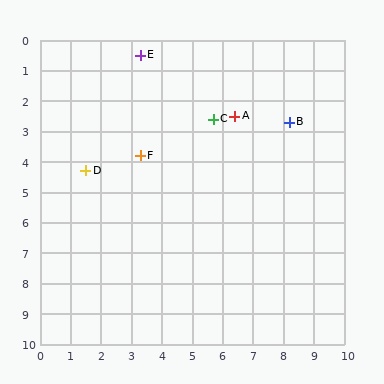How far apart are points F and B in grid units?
Points F and B are about 5.0 grid units apart.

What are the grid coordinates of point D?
Point D is at approximately (1.5, 4.3).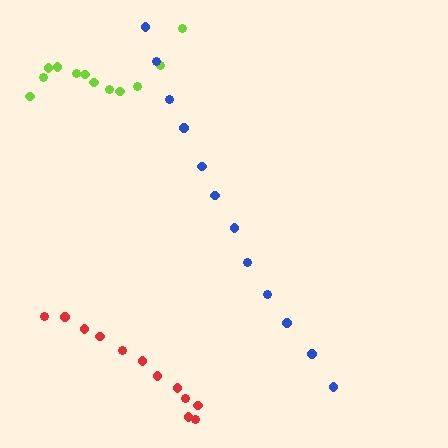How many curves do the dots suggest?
There are 3 distinct paths.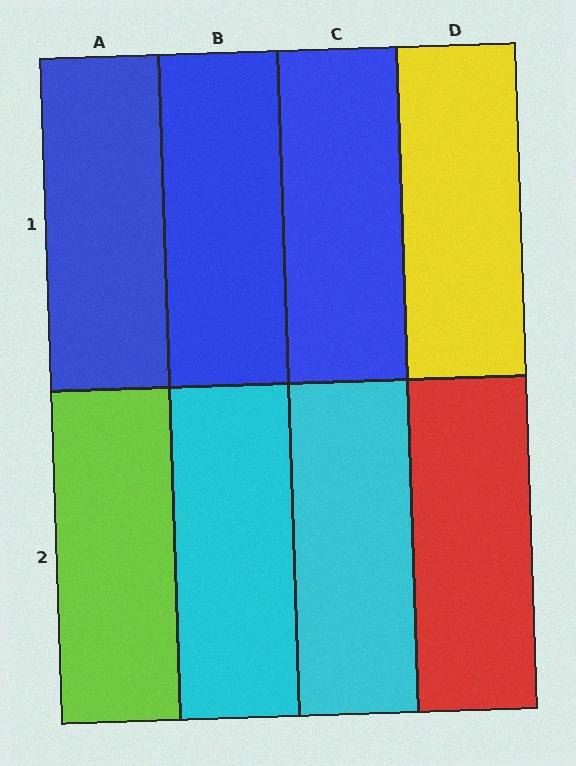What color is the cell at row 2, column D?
Red.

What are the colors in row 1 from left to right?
Blue, blue, blue, yellow.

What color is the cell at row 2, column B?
Cyan.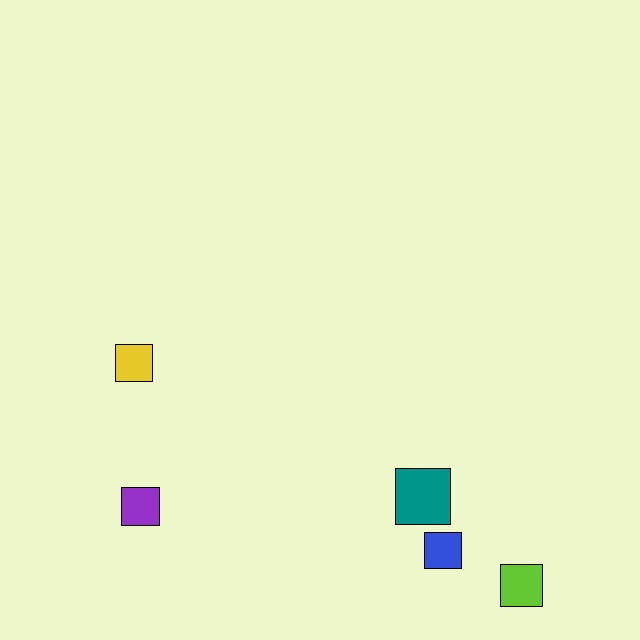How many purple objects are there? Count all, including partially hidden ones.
There is 1 purple object.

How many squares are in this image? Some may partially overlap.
There are 5 squares.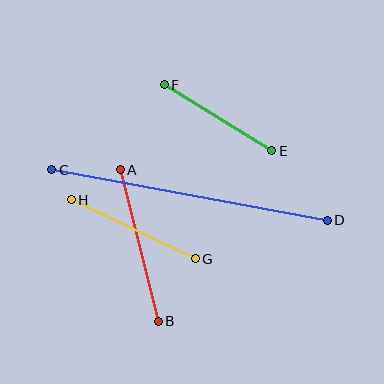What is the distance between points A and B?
The distance is approximately 156 pixels.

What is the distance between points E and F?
The distance is approximately 126 pixels.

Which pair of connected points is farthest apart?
Points C and D are farthest apart.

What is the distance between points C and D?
The distance is approximately 280 pixels.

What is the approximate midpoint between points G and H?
The midpoint is at approximately (133, 229) pixels.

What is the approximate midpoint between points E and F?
The midpoint is at approximately (218, 118) pixels.